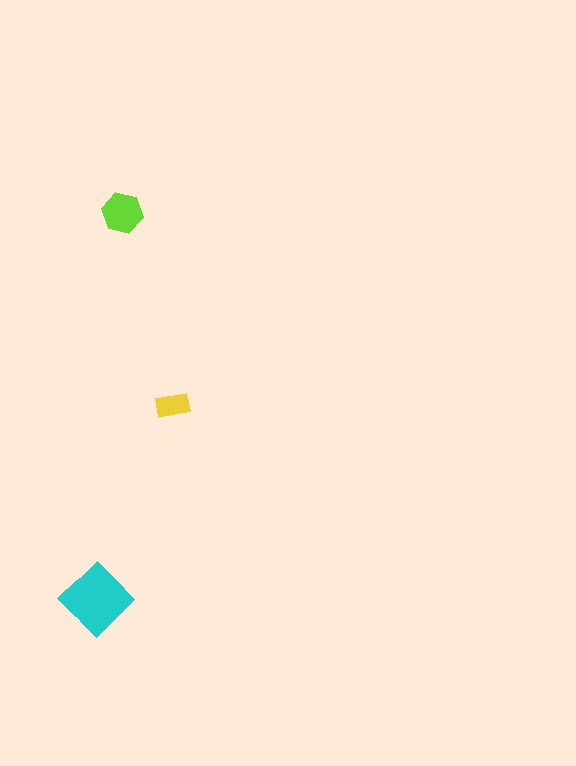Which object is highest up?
The lime hexagon is topmost.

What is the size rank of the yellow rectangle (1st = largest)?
3rd.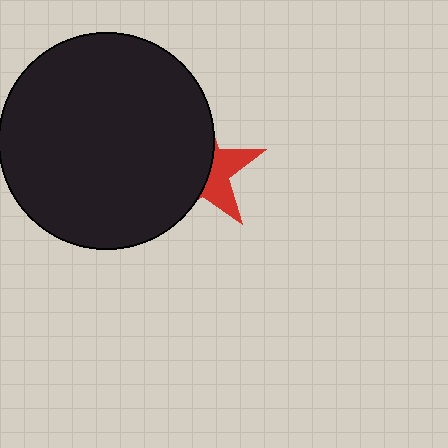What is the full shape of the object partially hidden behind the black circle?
The partially hidden object is a red star.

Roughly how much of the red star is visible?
A small part of it is visible (roughly 38%).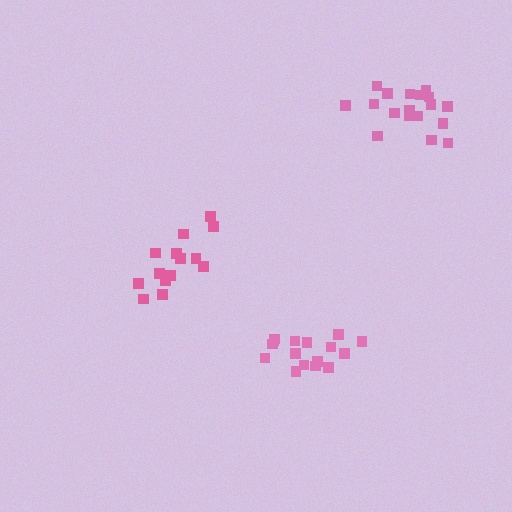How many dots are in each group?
Group 1: 14 dots, Group 2: 18 dots, Group 3: 16 dots (48 total).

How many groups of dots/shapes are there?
There are 3 groups.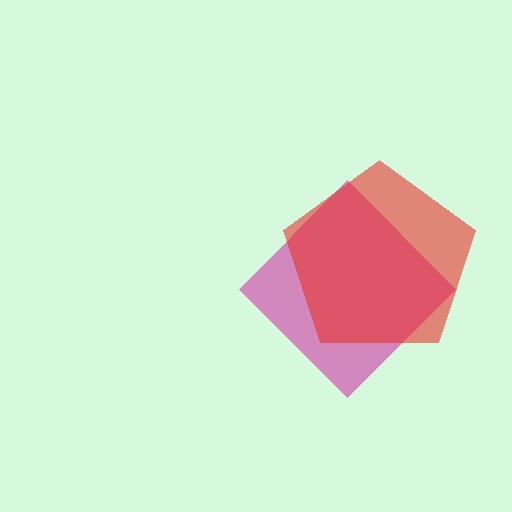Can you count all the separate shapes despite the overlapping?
Yes, there are 2 separate shapes.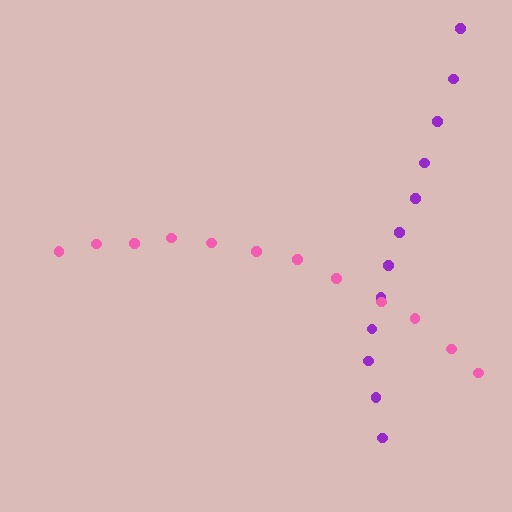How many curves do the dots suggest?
There are 2 distinct paths.